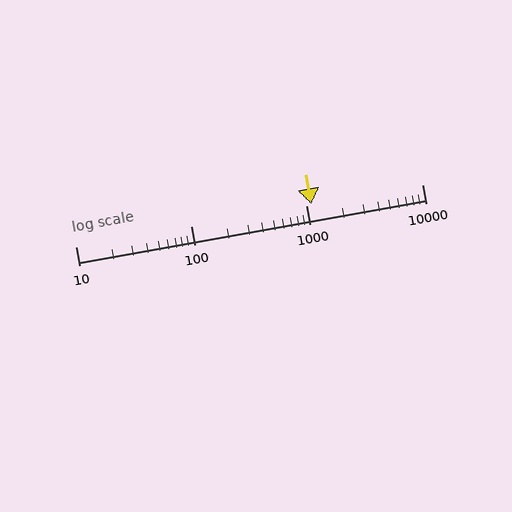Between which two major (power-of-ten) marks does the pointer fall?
The pointer is between 1000 and 10000.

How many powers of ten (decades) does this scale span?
The scale spans 3 decades, from 10 to 10000.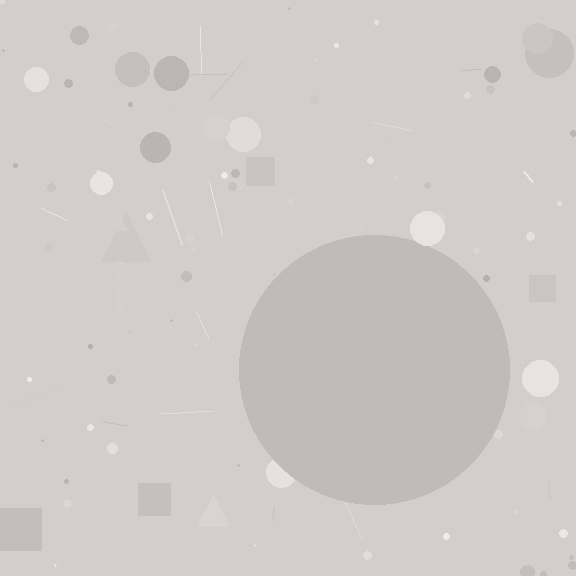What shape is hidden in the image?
A circle is hidden in the image.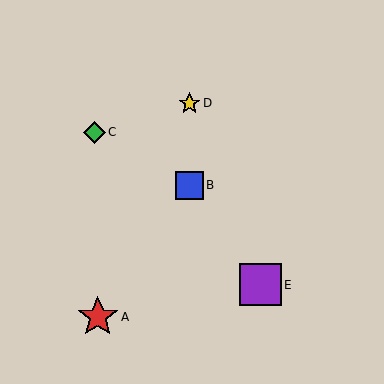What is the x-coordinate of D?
Object D is at x≈189.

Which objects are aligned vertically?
Objects B, D are aligned vertically.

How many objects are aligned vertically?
2 objects (B, D) are aligned vertically.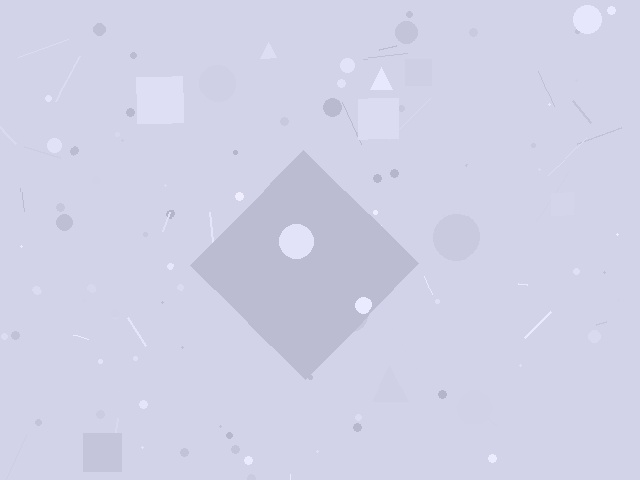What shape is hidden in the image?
A diamond is hidden in the image.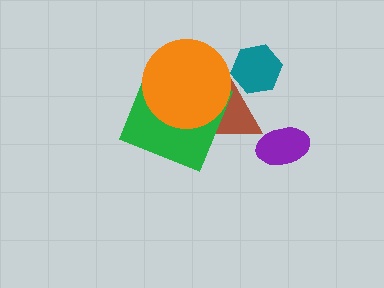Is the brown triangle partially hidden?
Yes, it is partially covered by another shape.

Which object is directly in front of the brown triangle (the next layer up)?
The green square is directly in front of the brown triangle.